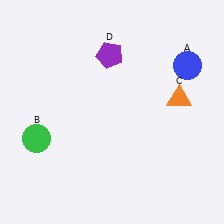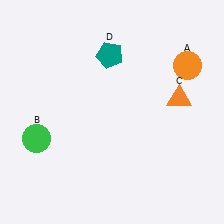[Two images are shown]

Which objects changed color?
A changed from blue to orange. D changed from purple to teal.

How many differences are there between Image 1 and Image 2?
There are 2 differences between the two images.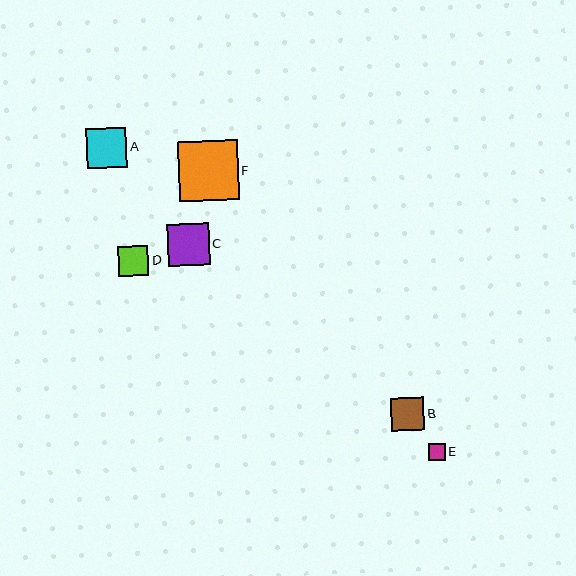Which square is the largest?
Square F is the largest with a size of approximately 60 pixels.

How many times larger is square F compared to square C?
Square F is approximately 1.4 times the size of square C.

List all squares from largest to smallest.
From largest to smallest: F, C, A, B, D, E.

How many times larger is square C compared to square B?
Square C is approximately 1.3 times the size of square B.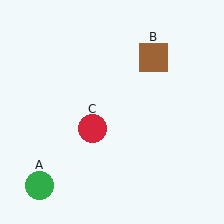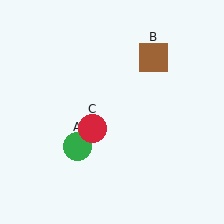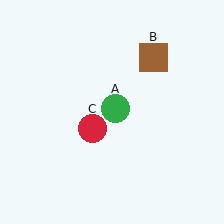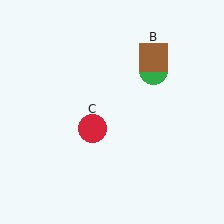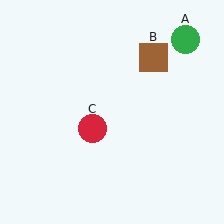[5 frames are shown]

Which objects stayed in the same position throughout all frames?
Brown square (object B) and red circle (object C) remained stationary.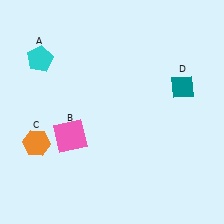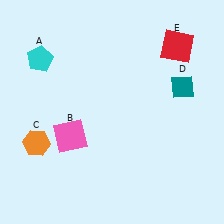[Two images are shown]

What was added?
A red square (E) was added in Image 2.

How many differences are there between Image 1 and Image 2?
There is 1 difference between the two images.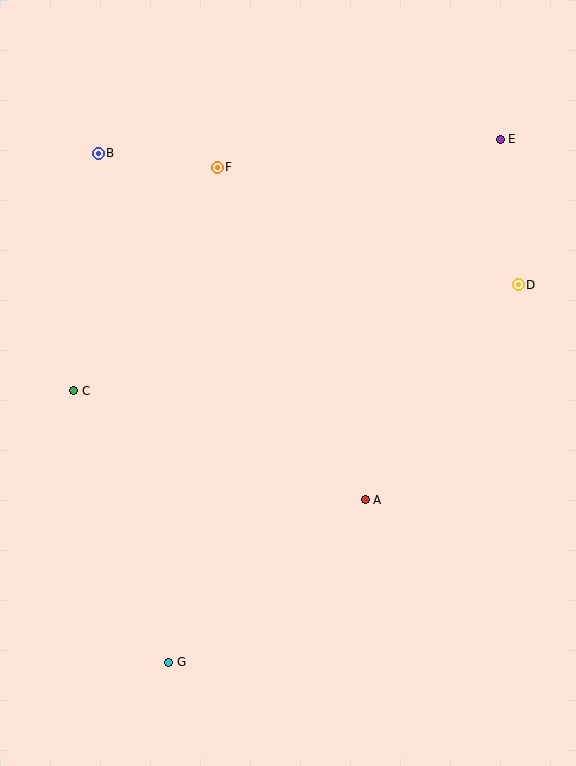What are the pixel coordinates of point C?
Point C is at (74, 391).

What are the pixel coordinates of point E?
Point E is at (500, 139).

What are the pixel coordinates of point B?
Point B is at (98, 153).